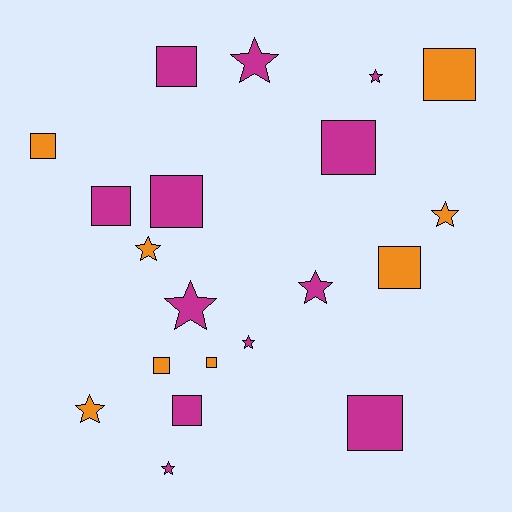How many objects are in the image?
There are 20 objects.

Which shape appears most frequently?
Square, with 11 objects.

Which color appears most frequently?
Magenta, with 12 objects.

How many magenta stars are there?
There are 6 magenta stars.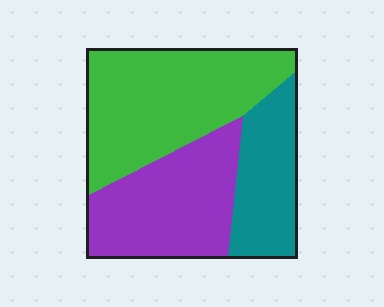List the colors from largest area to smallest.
From largest to smallest: green, purple, teal.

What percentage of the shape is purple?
Purple covers 34% of the shape.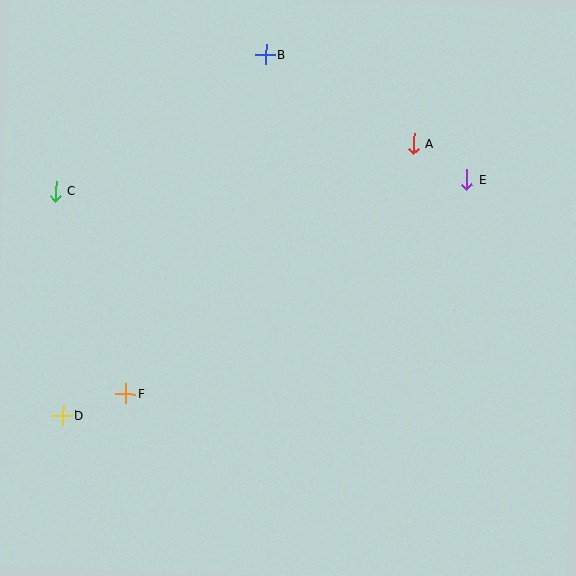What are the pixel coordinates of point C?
Point C is at (56, 191).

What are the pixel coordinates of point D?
Point D is at (63, 415).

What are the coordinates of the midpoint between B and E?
The midpoint between B and E is at (366, 117).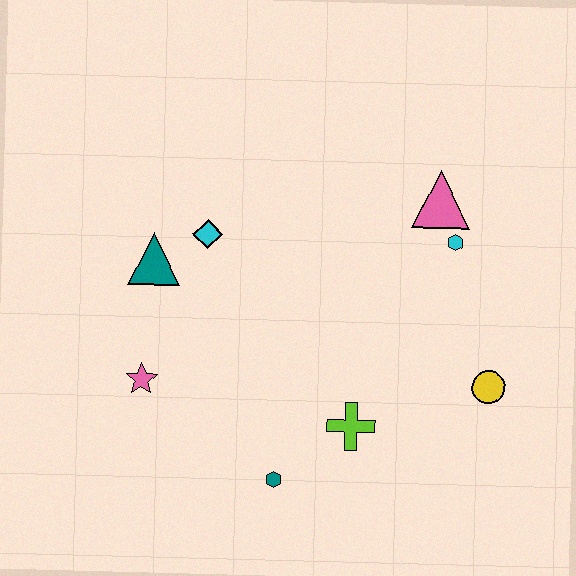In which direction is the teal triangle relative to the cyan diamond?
The teal triangle is to the left of the cyan diamond.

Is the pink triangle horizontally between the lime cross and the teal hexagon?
No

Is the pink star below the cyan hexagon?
Yes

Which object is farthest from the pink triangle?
The pink star is farthest from the pink triangle.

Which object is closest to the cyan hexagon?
The pink triangle is closest to the cyan hexagon.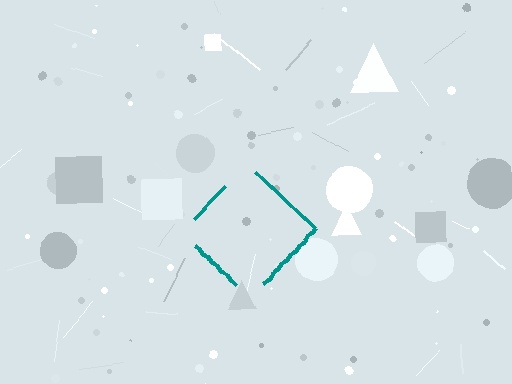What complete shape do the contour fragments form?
The contour fragments form a diamond.